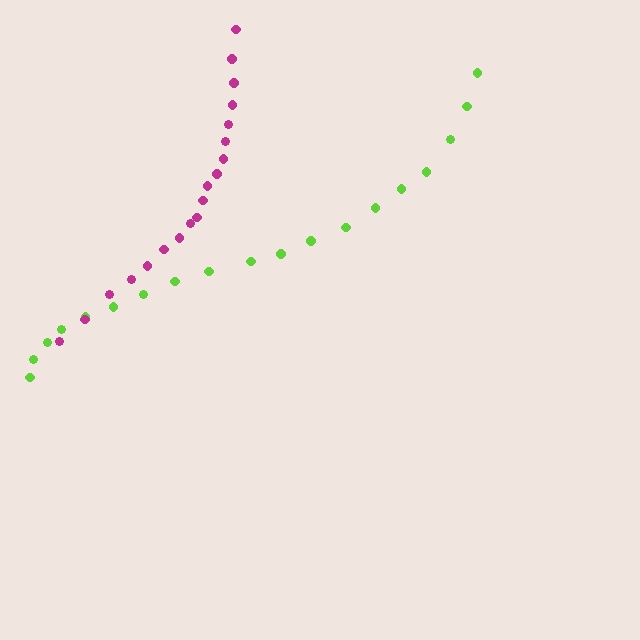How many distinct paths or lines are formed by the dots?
There are 2 distinct paths.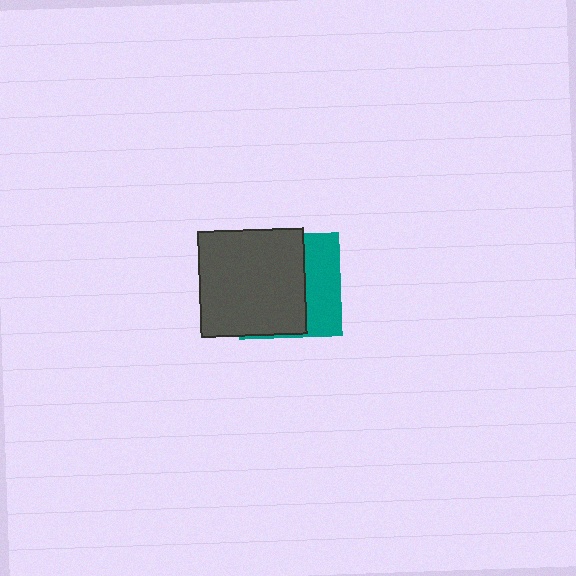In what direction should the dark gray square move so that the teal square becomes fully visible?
The dark gray square should move left. That is the shortest direction to clear the overlap and leave the teal square fully visible.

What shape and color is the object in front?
The object in front is a dark gray square.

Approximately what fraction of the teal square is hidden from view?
Roughly 64% of the teal square is hidden behind the dark gray square.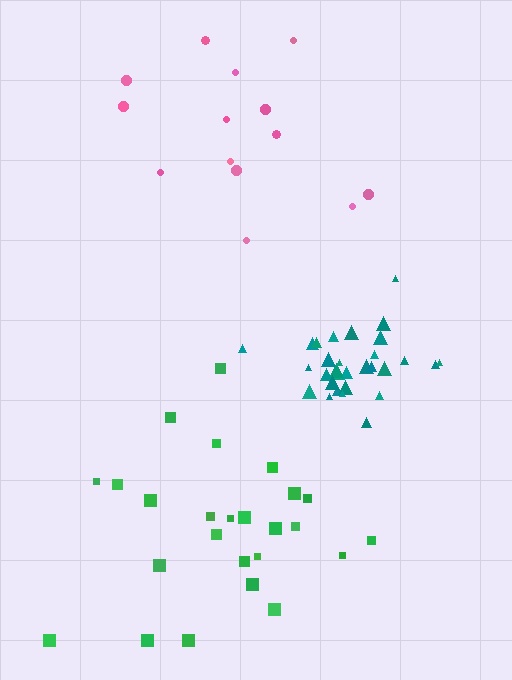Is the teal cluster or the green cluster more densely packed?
Teal.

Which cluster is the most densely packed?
Teal.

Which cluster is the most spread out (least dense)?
Pink.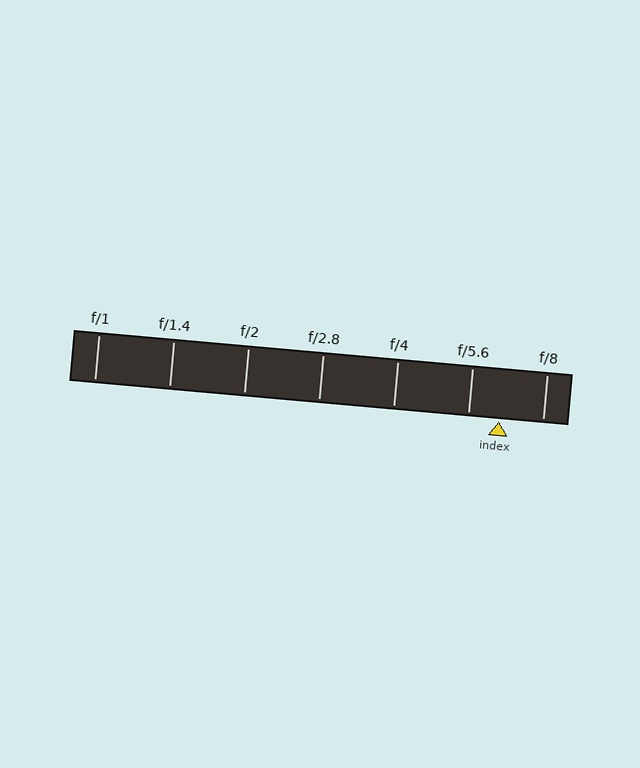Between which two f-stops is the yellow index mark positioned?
The index mark is between f/5.6 and f/8.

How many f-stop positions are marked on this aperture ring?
There are 7 f-stop positions marked.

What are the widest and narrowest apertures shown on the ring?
The widest aperture shown is f/1 and the narrowest is f/8.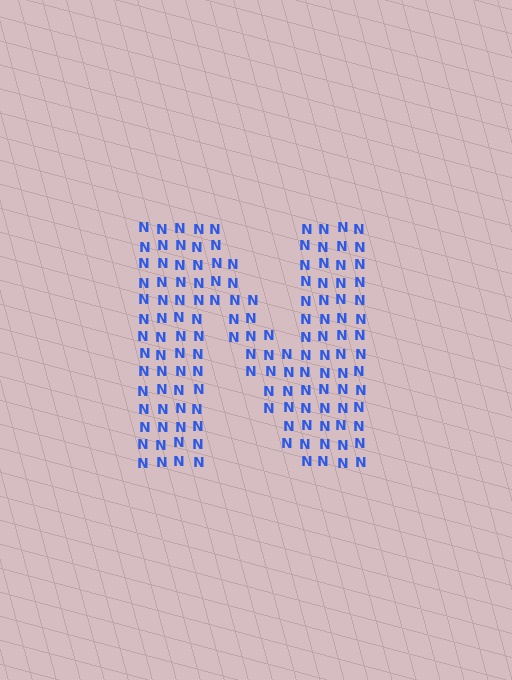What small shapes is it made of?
It is made of small letter N's.